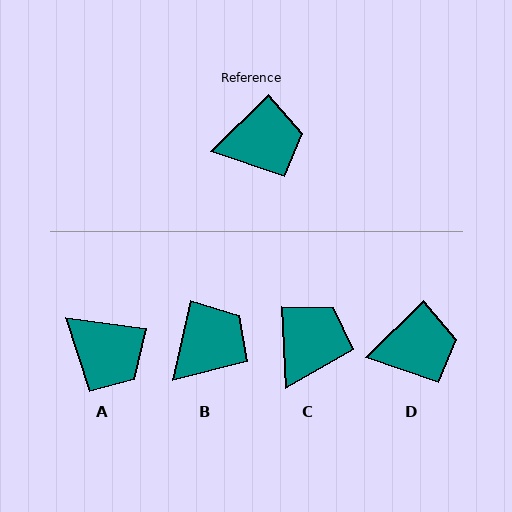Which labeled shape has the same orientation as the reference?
D.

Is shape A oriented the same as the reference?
No, it is off by about 53 degrees.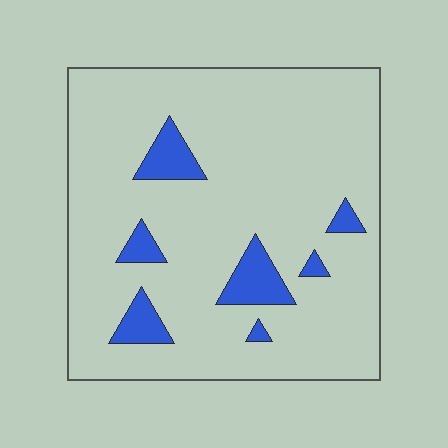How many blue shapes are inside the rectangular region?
7.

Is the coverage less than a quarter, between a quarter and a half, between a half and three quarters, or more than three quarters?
Less than a quarter.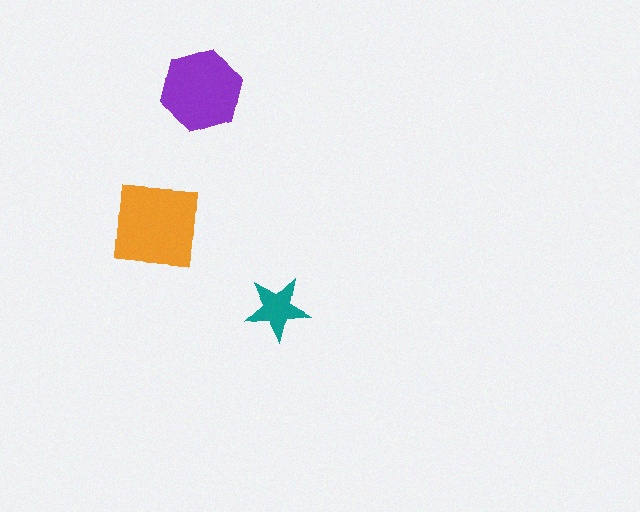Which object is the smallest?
The teal star.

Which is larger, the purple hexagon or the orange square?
The orange square.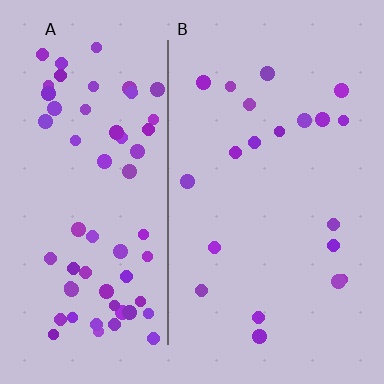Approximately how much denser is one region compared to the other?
Approximately 3.2× — region A over region B.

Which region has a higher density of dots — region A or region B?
A (the left).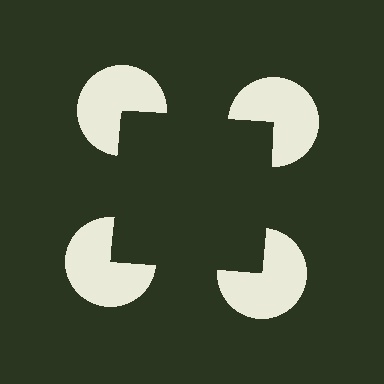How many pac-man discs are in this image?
There are 4 — one at each vertex of the illusory square.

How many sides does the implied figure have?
4 sides.